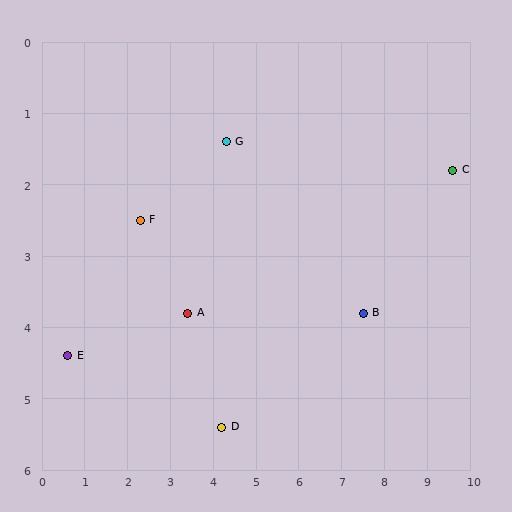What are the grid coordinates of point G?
Point G is at approximately (4.3, 1.4).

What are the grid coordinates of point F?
Point F is at approximately (2.3, 2.5).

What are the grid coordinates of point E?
Point E is at approximately (0.6, 4.4).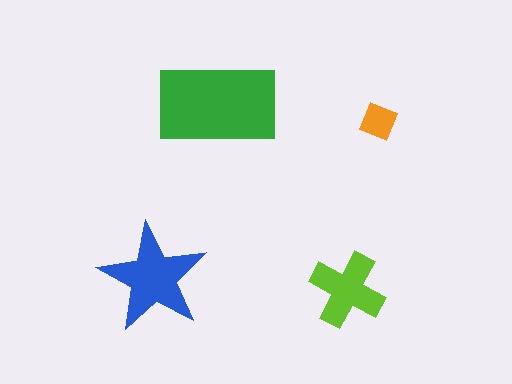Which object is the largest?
The green rectangle.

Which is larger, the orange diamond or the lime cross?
The lime cross.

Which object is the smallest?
The orange diamond.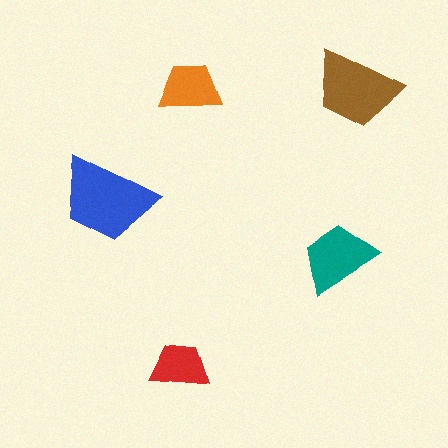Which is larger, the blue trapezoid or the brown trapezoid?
The blue one.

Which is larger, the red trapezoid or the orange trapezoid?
The orange one.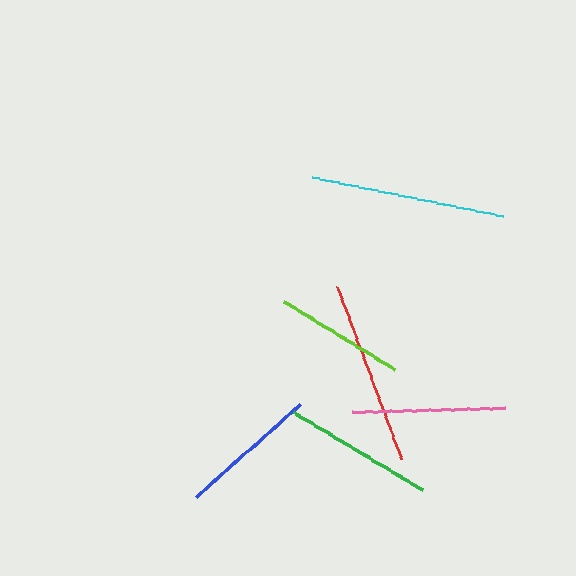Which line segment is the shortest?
The lime line is the shortest at approximately 130 pixels.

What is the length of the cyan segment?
The cyan segment is approximately 195 pixels long.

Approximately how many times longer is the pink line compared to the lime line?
The pink line is approximately 1.2 times the length of the lime line.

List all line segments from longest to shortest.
From longest to shortest: cyan, red, pink, green, blue, lime.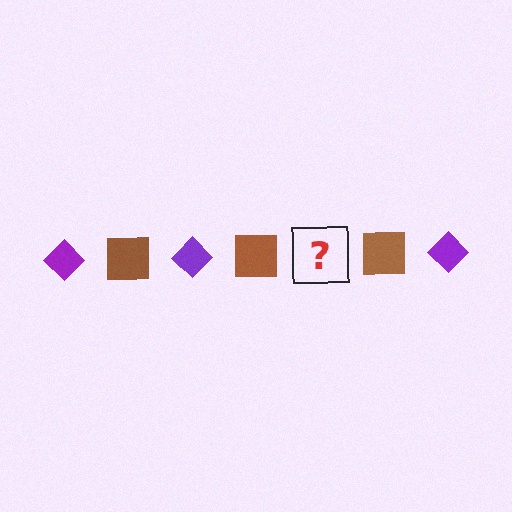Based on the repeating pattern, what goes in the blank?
The blank should be a purple diamond.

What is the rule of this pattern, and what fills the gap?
The rule is that the pattern alternates between purple diamond and brown square. The gap should be filled with a purple diamond.